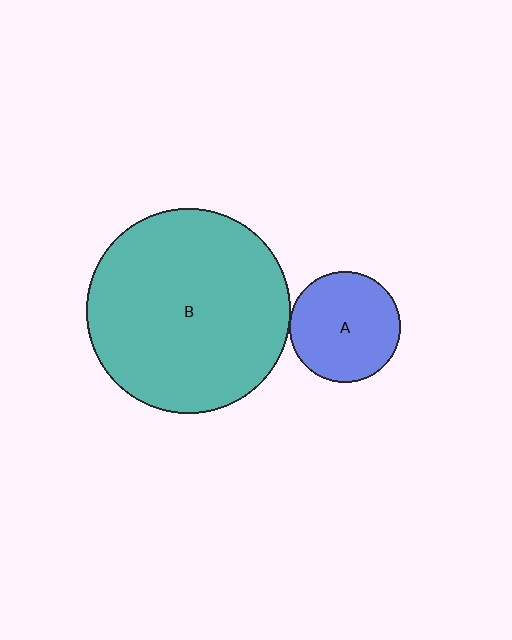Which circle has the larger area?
Circle B (teal).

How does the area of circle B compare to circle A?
Approximately 3.4 times.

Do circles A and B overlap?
Yes.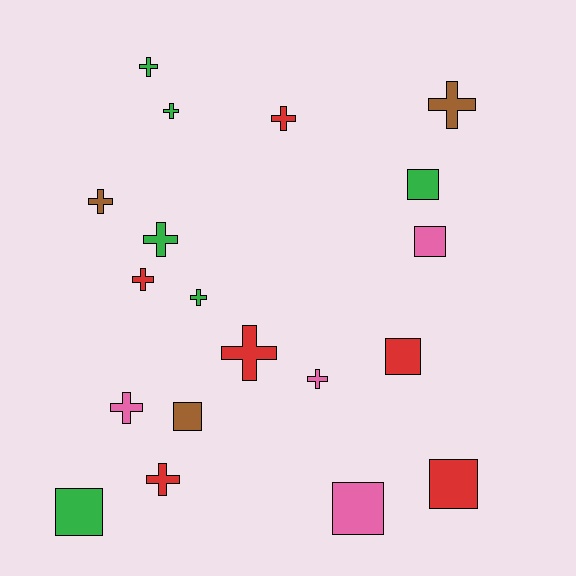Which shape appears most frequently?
Cross, with 12 objects.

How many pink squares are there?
There are 2 pink squares.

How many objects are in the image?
There are 19 objects.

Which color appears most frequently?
Green, with 6 objects.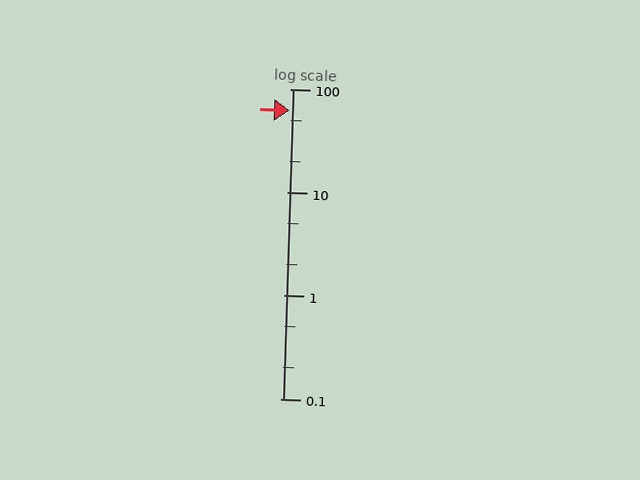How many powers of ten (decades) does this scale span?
The scale spans 3 decades, from 0.1 to 100.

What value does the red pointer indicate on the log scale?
The pointer indicates approximately 62.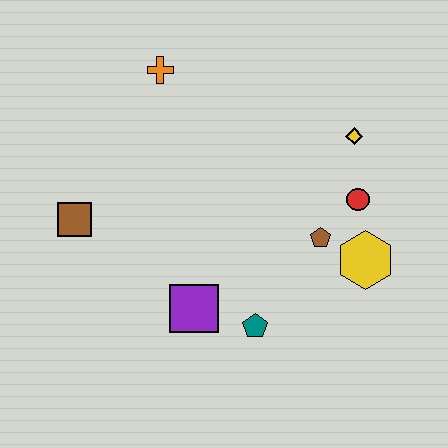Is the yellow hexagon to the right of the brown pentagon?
Yes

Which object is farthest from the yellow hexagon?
The brown square is farthest from the yellow hexagon.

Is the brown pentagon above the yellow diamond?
No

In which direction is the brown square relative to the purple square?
The brown square is to the left of the purple square.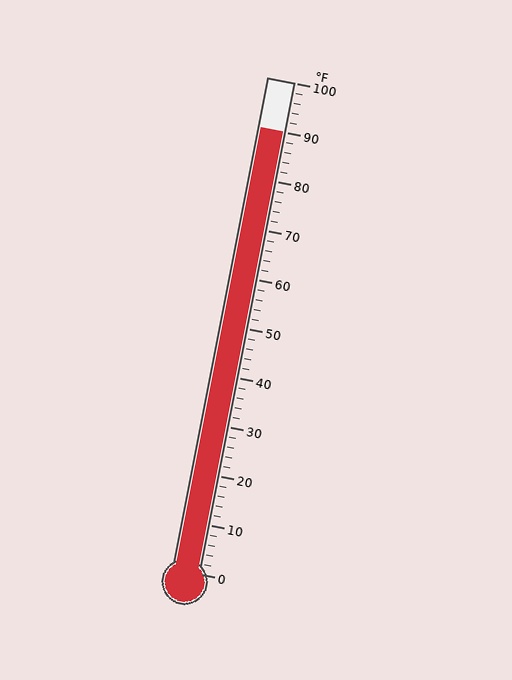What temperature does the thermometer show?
The thermometer shows approximately 90°F.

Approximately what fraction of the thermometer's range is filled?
The thermometer is filled to approximately 90% of its range.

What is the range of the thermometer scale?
The thermometer scale ranges from 0°F to 100°F.